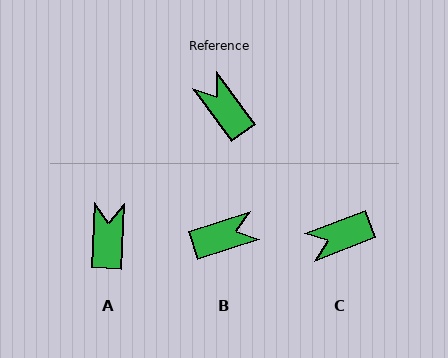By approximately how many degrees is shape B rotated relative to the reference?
Approximately 109 degrees clockwise.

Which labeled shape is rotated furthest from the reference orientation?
B, about 109 degrees away.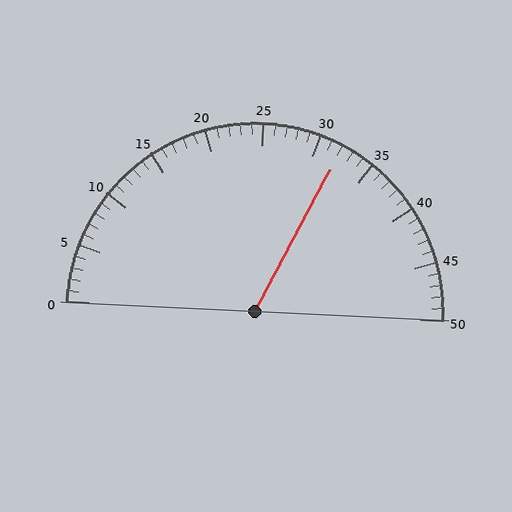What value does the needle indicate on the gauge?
The needle indicates approximately 32.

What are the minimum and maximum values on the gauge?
The gauge ranges from 0 to 50.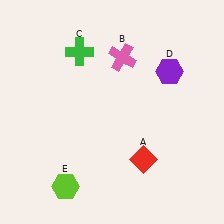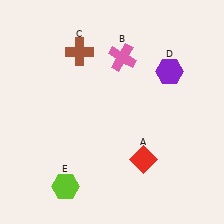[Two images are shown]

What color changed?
The cross (C) changed from green in Image 1 to brown in Image 2.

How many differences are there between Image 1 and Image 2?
There is 1 difference between the two images.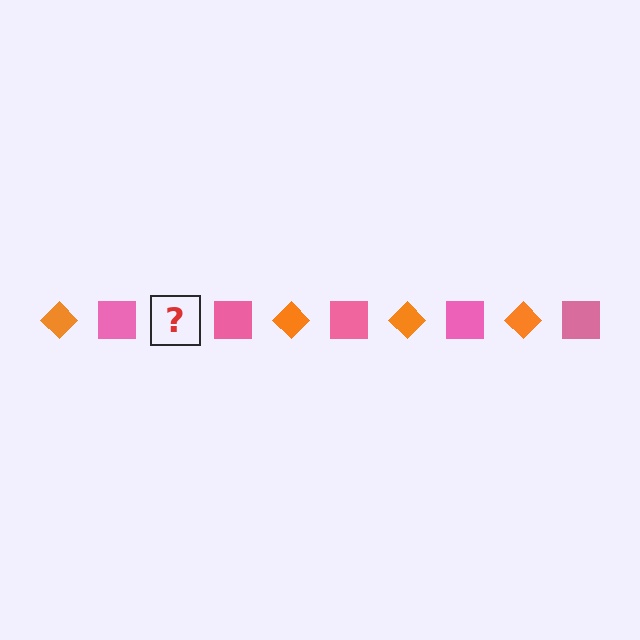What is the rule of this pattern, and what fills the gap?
The rule is that the pattern alternates between orange diamond and pink square. The gap should be filled with an orange diamond.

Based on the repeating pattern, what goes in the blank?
The blank should be an orange diamond.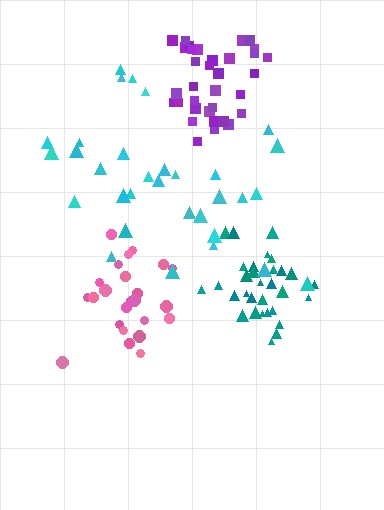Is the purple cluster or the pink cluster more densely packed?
Purple.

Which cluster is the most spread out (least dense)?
Cyan.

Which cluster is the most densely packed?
Purple.